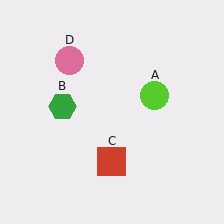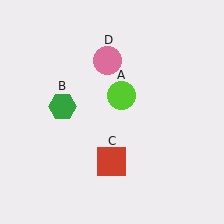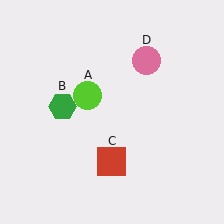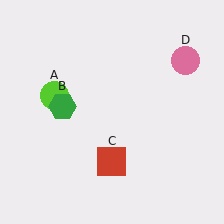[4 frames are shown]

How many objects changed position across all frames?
2 objects changed position: lime circle (object A), pink circle (object D).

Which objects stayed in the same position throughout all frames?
Green hexagon (object B) and red square (object C) remained stationary.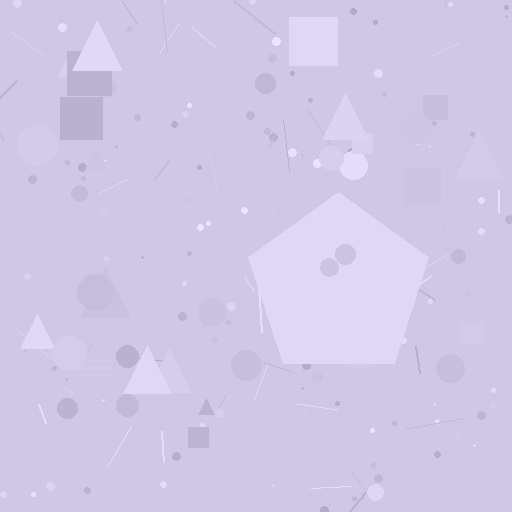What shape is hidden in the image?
A pentagon is hidden in the image.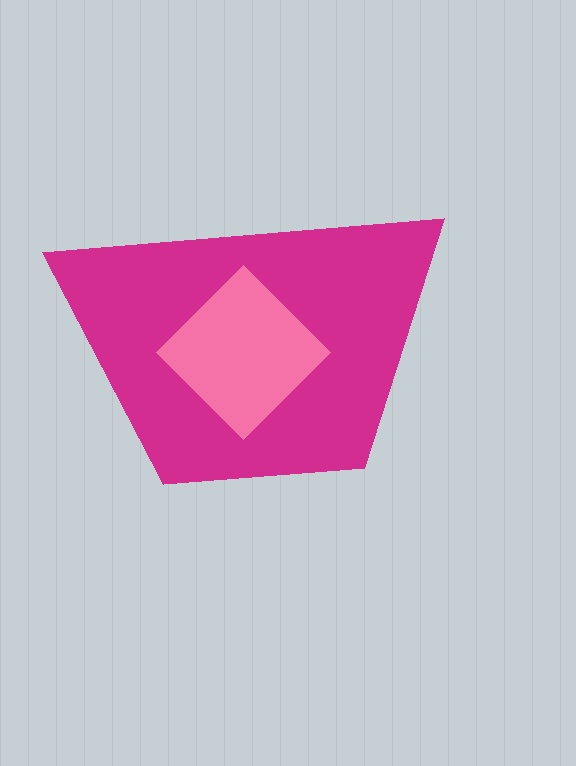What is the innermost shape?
The pink diamond.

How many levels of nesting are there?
2.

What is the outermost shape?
The magenta trapezoid.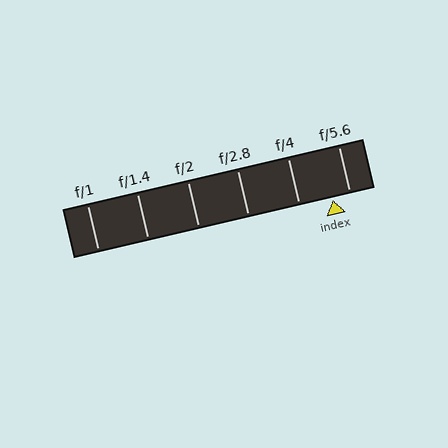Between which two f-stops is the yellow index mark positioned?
The index mark is between f/4 and f/5.6.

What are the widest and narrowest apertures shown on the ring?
The widest aperture shown is f/1 and the narrowest is f/5.6.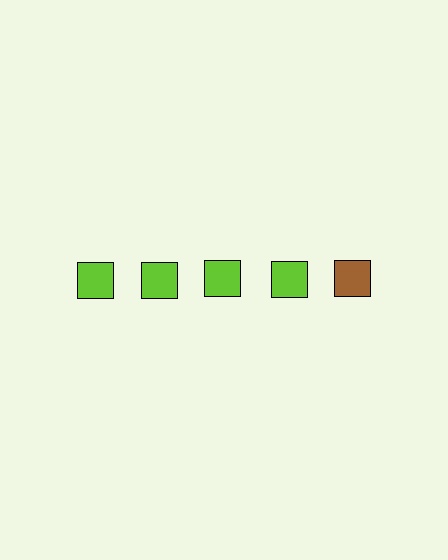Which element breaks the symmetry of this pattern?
The brown square in the top row, rightmost column breaks the symmetry. All other shapes are lime squares.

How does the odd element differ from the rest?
It has a different color: brown instead of lime.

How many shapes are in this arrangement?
There are 5 shapes arranged in a grid pattern.